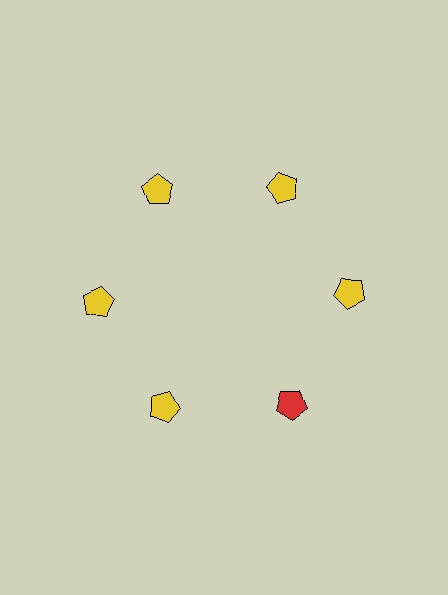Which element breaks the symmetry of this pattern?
The red pentagon at roughly the 5 o'clock position breaks the symmetry. All other shapes are yellow pentagons.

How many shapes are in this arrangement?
There are 6 shapes arranged in a ring pattern.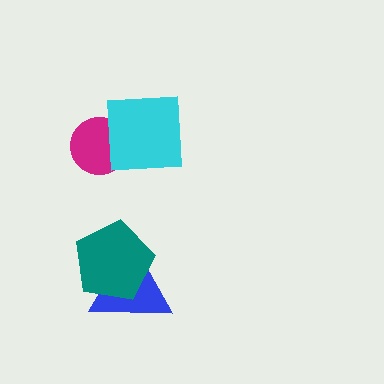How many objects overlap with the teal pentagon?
1 object overlaps with the teal pentagon.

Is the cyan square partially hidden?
No, no other shape covers it.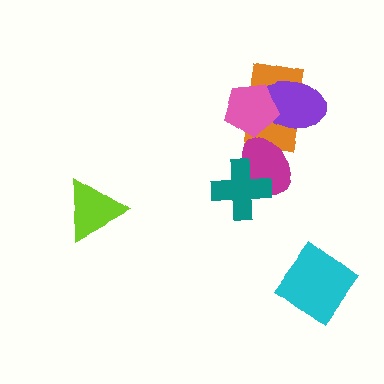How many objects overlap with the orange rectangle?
3 objects overlap with the orange rectangle.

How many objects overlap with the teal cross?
1 object overlaps with the teal cross.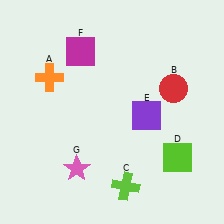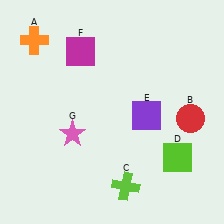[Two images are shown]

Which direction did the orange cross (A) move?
The orange cross (A) moved up.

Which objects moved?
The objects that moved are: the orange cross (A), the red circle (B), the pink star (G).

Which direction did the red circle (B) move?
The red circle (B) moved down.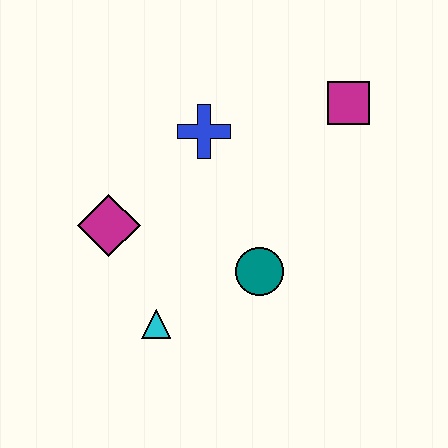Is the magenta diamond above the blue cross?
No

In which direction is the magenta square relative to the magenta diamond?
The magenta square is to the right of the magenta diamond.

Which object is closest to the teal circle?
The cyan triangle is closest to the teal circle.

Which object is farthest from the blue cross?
The cyan triangle is farthest from the blue cross.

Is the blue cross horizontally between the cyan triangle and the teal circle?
Yes